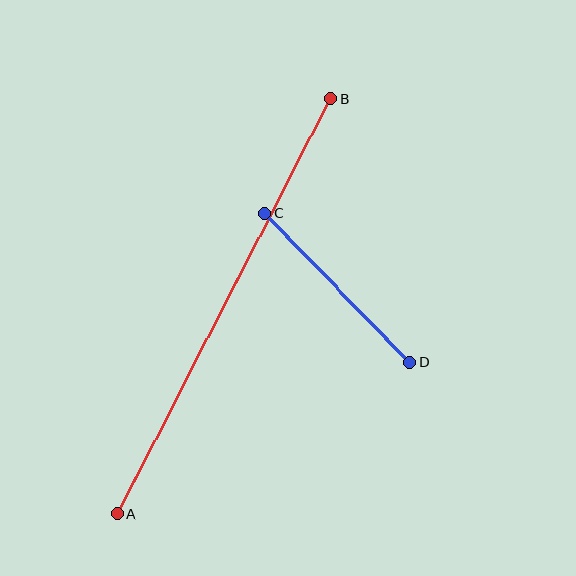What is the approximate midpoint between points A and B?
The midpoint is at approximately (224, 306) pixels.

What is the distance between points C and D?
The distance is approximately 209 pixels.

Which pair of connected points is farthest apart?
Points A and B are farthest apart.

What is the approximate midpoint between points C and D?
The midpoint is at approximately (337, 288) pixels.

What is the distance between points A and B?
The distance is approximately 467 pixels.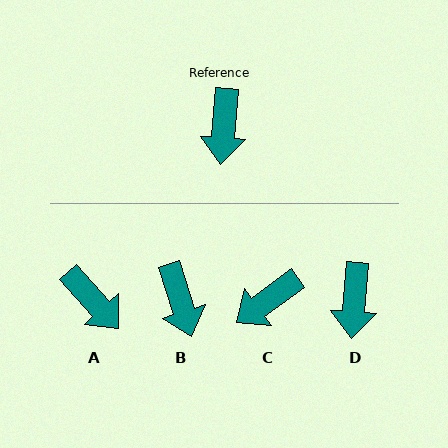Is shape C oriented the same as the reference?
No, it is off by about 49 degrees.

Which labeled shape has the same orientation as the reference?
D.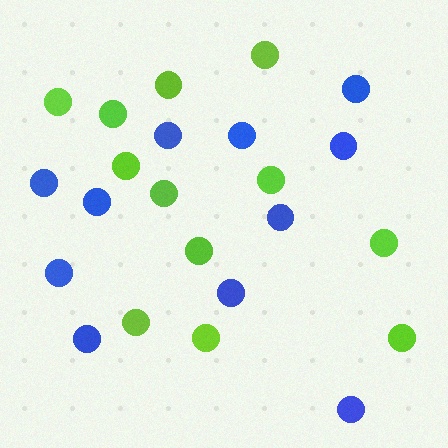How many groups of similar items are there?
There are 2 groups: one group of lime circles (12) and one group of blue circles (11).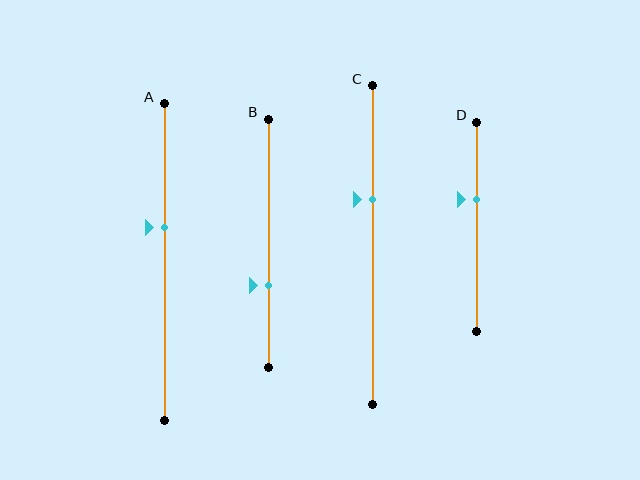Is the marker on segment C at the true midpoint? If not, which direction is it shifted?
No, the marker on segment C is shifted upward by about 15% of the segment length.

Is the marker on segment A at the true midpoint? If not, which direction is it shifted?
No, the marker on segment A is shifted upward by about 11% of the segment length.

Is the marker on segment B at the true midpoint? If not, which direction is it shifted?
No, the marker on segment B is shifted downward by about 17% of the segment length.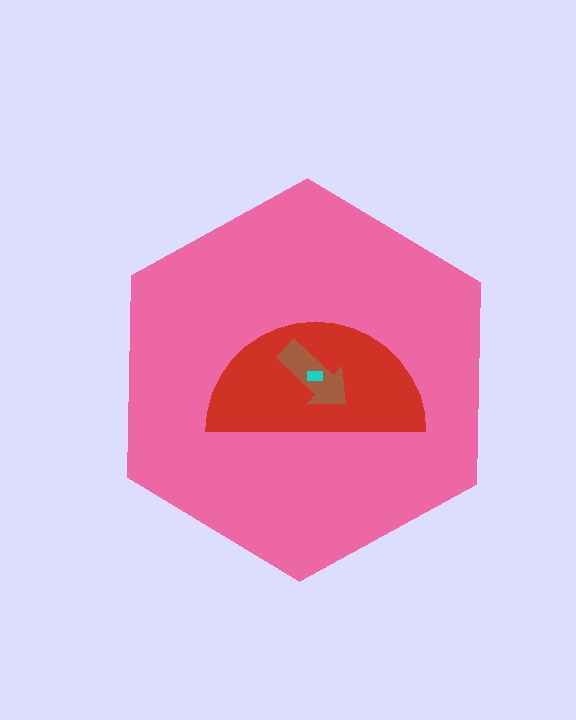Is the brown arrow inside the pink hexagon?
Yes.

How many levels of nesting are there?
4.